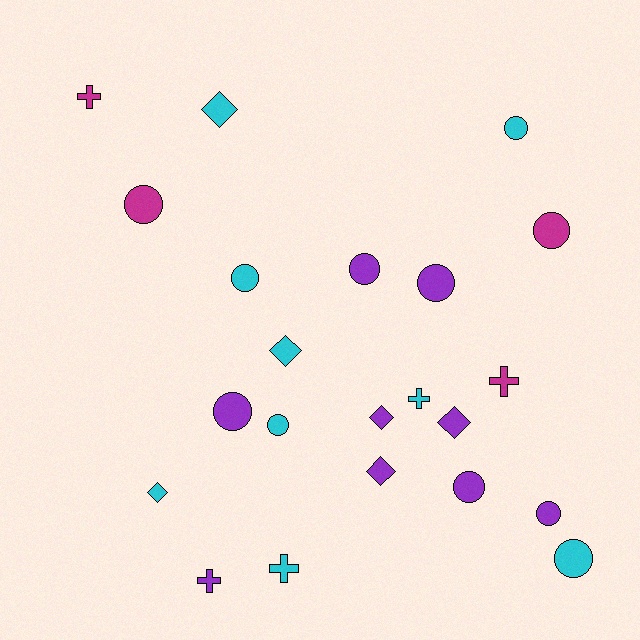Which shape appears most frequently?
Circle, with 11 objects.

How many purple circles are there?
There are 5 purple circles.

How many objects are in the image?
There are 22 objects.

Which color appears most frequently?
Purple, with 9 objects.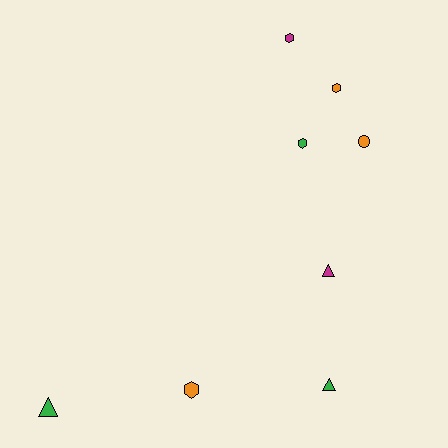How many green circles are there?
There are no green circles.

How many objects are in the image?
There are 8 objects.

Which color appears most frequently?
Green, with 3 objects.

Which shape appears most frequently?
Hexagon, with 4 objects.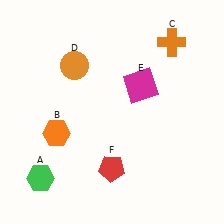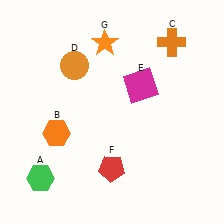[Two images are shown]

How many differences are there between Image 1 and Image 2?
There is 1 difference between the two images.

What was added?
An orange star (G) was added in Image 2.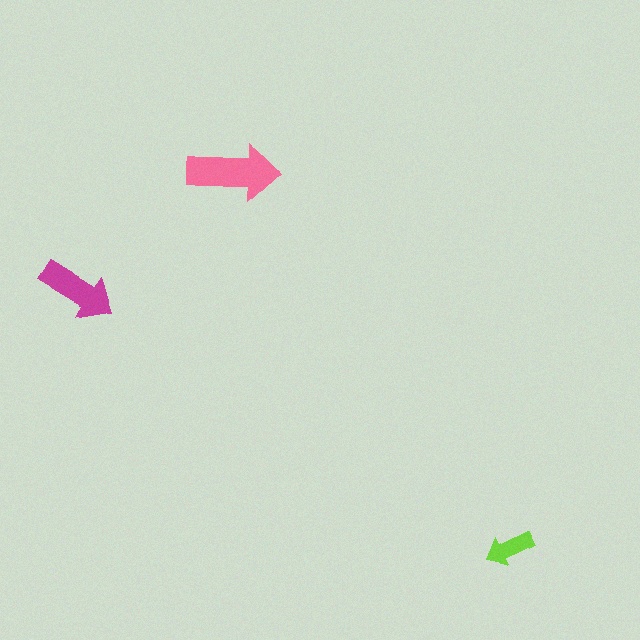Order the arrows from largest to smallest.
the pink one, the magenta one, the lime one.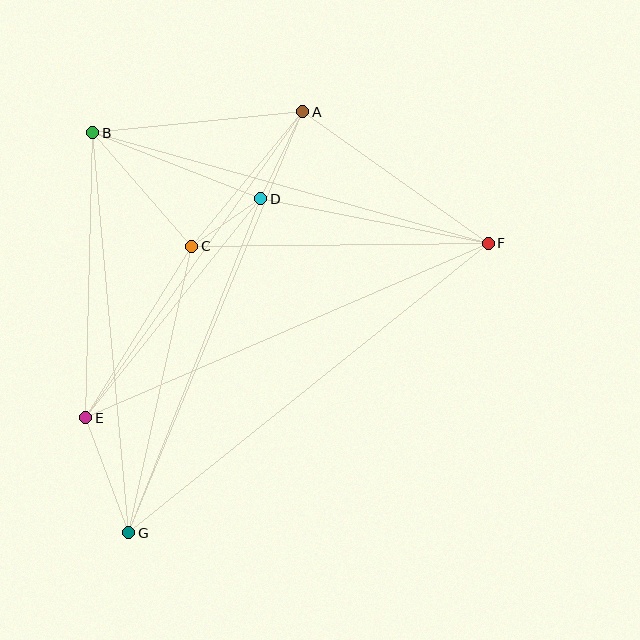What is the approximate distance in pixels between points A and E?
The distance between A and E is approximately 375 pixels.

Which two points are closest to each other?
Points C and D are closest to each other.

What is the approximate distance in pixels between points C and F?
The distance between C and F is approximately 296 pixels.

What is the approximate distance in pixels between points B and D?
The distance between B and D is approximately 180 pixels.